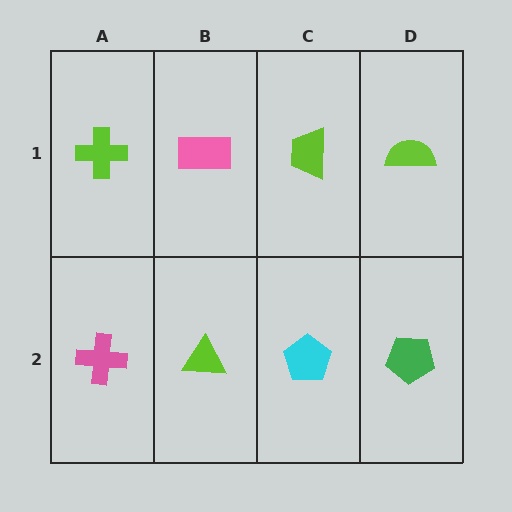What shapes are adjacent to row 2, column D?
A lime semicircle (row 1, column D), a cyan pentagon (row 2, column C).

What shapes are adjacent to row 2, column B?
A pink rectangle (row 1, column B), a pink cross (row 2, column A), a cyan pentagon (row 2, column C).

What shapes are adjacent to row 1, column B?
A lime triangle (row 2, column B), a lime cross (row 1, column A), a lime trapezoid (row 1, column C).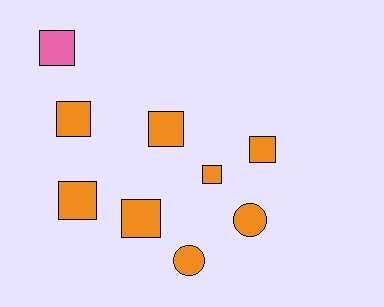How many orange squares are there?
There are 6 orange squares.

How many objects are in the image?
There are 9 objects.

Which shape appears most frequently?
Square, with 7 objects.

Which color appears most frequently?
Orange, with 8 objects.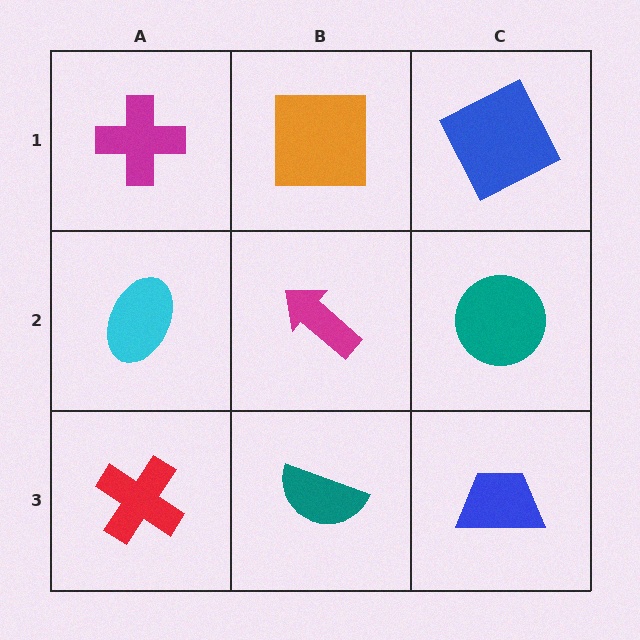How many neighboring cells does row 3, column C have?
2.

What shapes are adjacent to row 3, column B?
A magenta arrow (row 2, column B), a red cross (row 3, column A), a blue trapezoid (row 3, column C).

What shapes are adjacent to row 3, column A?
A cyan ellipse (row 2, column A), a teal semicircle (row 3, column B).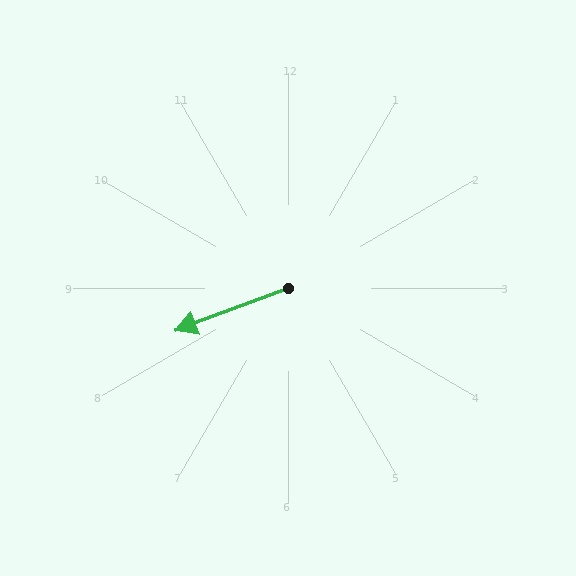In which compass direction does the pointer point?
West.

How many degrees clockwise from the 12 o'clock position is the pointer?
Approximately 249 degrees.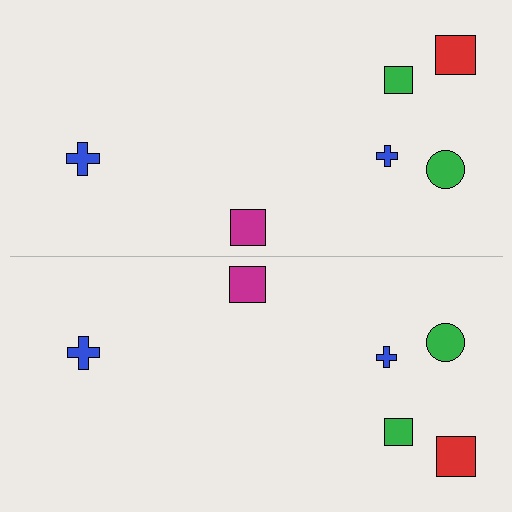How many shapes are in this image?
There are 12 shapes in this image.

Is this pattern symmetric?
Yes, this pattern has bilateral (reflection) symmetry.